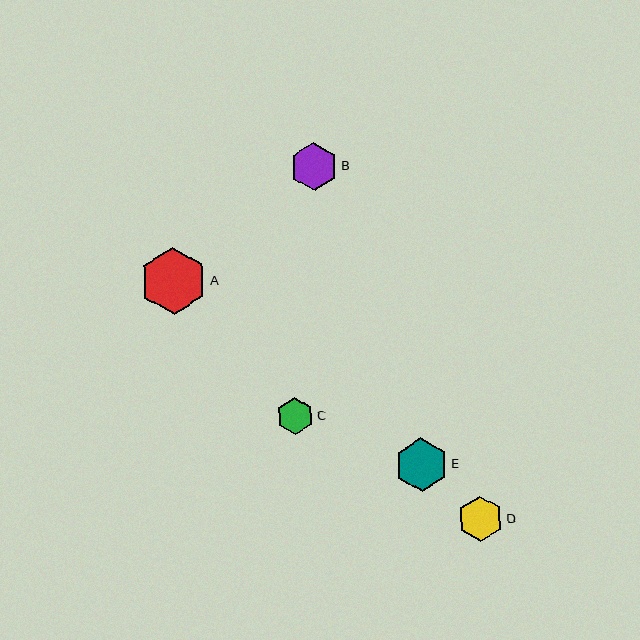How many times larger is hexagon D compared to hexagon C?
Hexagon D is approximately 1.2 times the size of hexagon C.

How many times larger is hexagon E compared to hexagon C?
Hexagon E is approximately 1.4 times the size of hexagon C.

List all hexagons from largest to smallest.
From largest to smallest: A, E, B, D, C.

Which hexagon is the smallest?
Hexagon C is the smallest with a size of approximately 37 pixels.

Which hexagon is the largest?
Hexagon A is the largest with a size of approximately 67 pixels.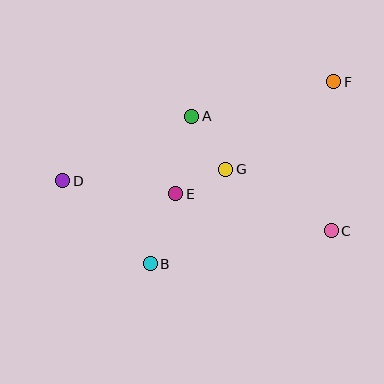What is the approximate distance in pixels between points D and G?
The distance between D and G is approximately 164 pixels.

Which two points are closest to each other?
Points E and G are closest to each other.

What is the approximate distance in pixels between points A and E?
The distance between A and E is approximately 79 pixels.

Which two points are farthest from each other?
Points D and F are farthest from each other.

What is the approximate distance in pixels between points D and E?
The distance between D and E is approximately 114 pixels.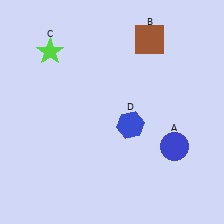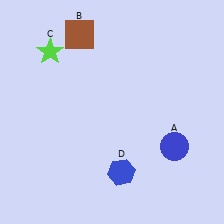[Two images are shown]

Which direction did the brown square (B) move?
The brown square (B) moved left.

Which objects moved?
The objects that moved are: the brown square (B), the blue hexagon (D).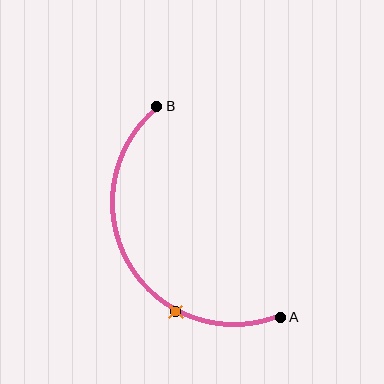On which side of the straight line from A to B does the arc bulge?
The arc bulges to the left of the straight line connecting A and B.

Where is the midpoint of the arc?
The arc midpoint is the point on the curve farthest from the straight line joining A and B. It sits to the left of that line.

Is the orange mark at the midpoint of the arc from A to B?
No. The orange mark lies on the arc but is closer to endpoint A. The arc midpoint would be at the point on the curve equidistant along the arc from both A and B.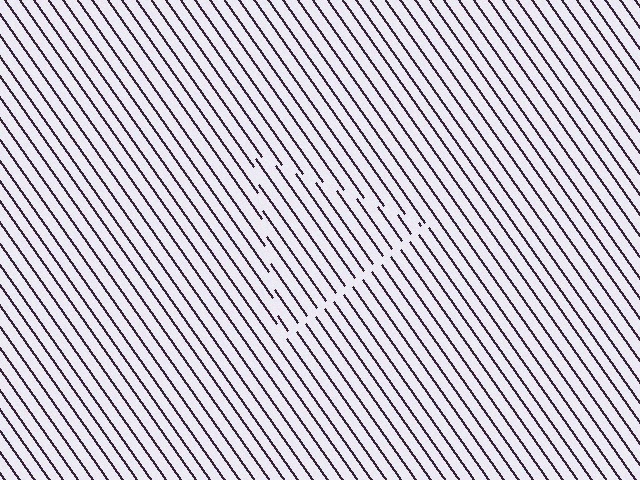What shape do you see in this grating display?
An illusory triangle. The interior of the shape contains the same grating, shifted by half a period — the contour is defined by the phase discontinuity where line-ends from the inner and outer gratings abut.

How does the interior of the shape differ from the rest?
The interior of the shape contains the same grating, shifted by half a period — the contour is defined by the phase discontinuity where line-ends from the inner and outer gratings abut.